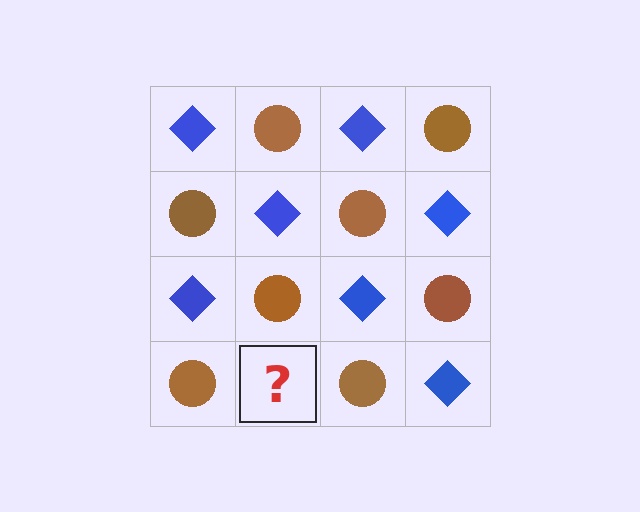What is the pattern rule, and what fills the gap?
The rule is that it alternates blue diamond and brown circle in a checkerboard pattern. The gap should be filled with a blue diamond.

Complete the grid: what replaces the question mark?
The question mark should be replaced with a blue diamond.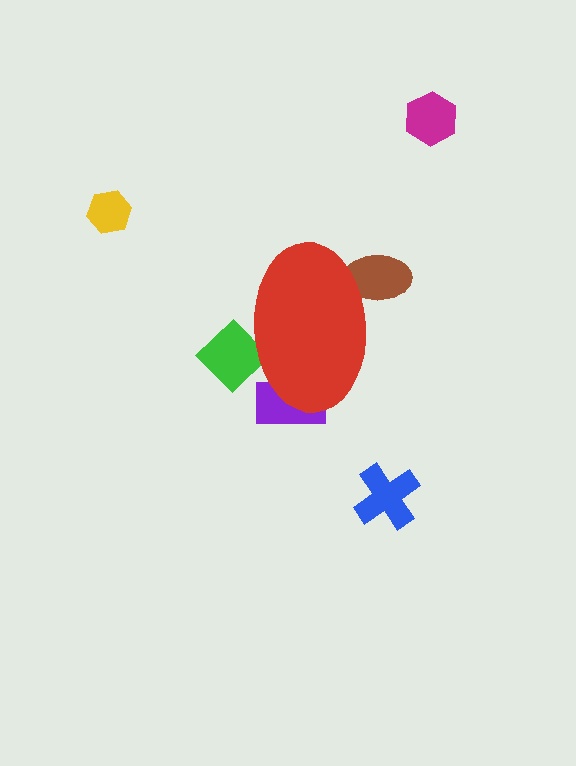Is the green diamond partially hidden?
Yes, the green diamond is partially hidden behind the red ellipse.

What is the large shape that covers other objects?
A red ellipse.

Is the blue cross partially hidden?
No, the blue cross is fully visible.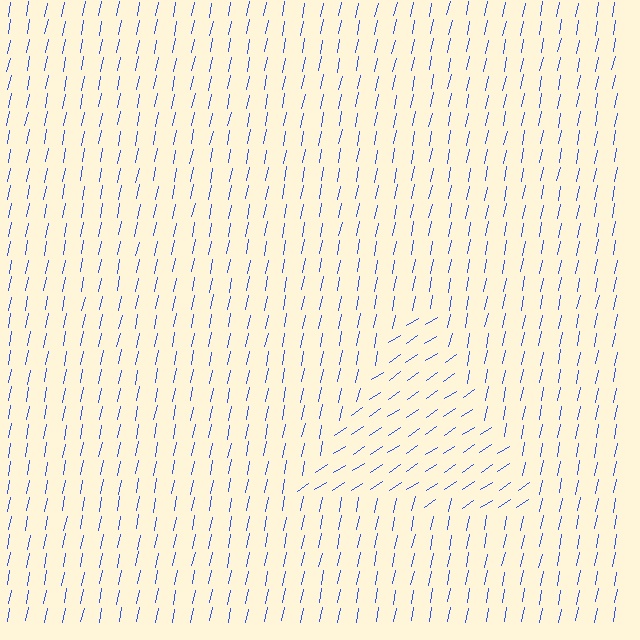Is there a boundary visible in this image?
Yes, there is a texture boundary formed by a change in line orientation.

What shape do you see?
I see a triangle.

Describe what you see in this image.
The image is filled with small blue line segments. A triangle region in the image has lines oriented differently from the surrounding lines, creating a visible texture boundary.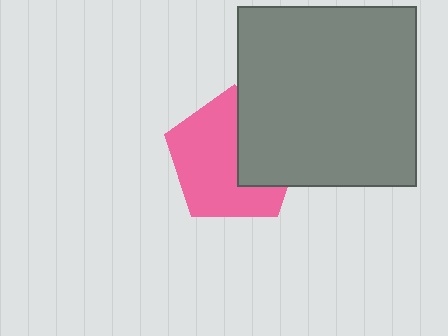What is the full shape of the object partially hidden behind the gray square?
The partially hidden object is a pink pentagon.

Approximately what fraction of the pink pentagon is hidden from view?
Roughly 36% of the pink pentagon is hidden behind the gray square.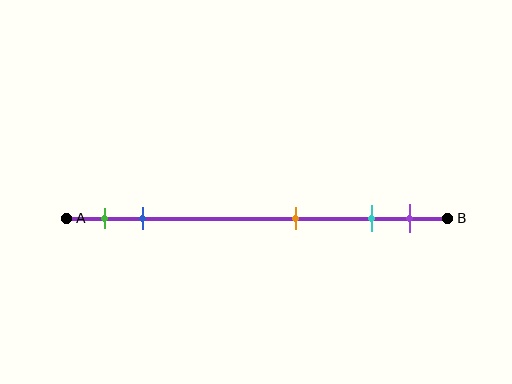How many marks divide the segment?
There are 5 marks dividing the segment.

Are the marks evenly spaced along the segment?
No, the marks are not evenly spaced.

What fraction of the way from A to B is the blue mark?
The blue mark is approximately 20% (0.2) of the way from A to B.